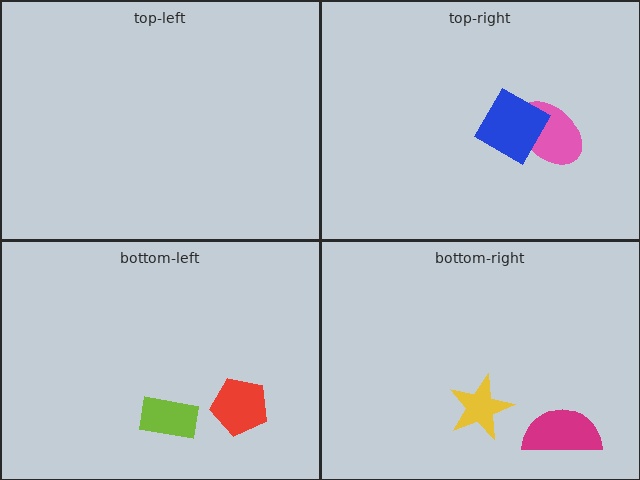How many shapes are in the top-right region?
2.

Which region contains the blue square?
The top-right region.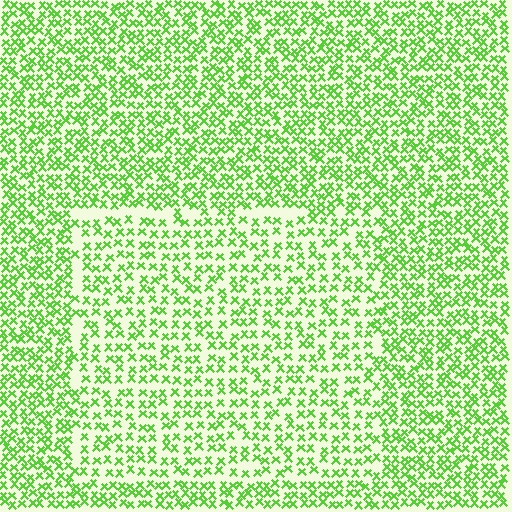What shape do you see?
I see a rectangle.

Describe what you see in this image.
The image contains small lime elements arranged at two different densities. A rectangle-shaped region is visible where the elements are less densely packed than the surrounding area.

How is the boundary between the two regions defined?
The boundary is defined by a change in element density (approximately 1.6x ratio). All elements are the same color, size, and shape.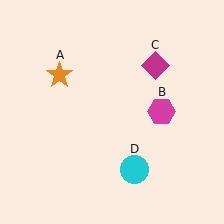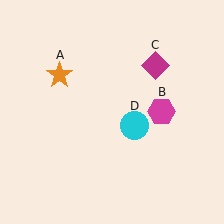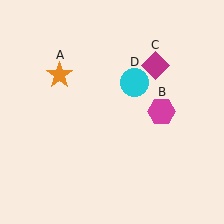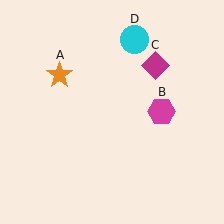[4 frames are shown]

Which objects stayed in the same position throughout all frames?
Orange star (object A) and magenta hexagon (object B) and magenta diamond (object C) remained stationary.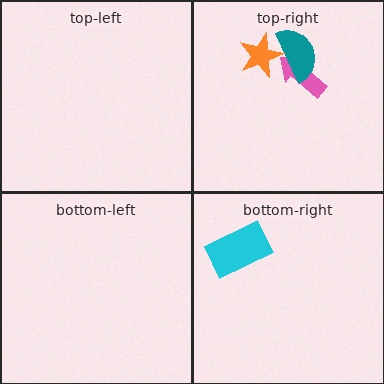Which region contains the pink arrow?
The top-right region.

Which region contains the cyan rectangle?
The bottom-right region.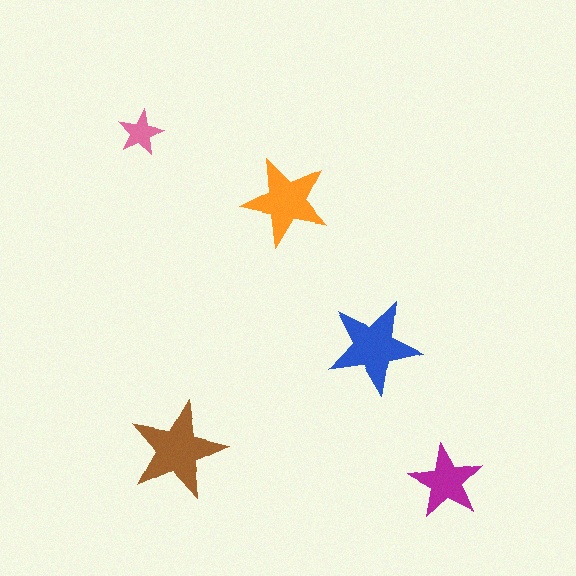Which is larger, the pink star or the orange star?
The orange one.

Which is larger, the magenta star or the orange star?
The orange one.